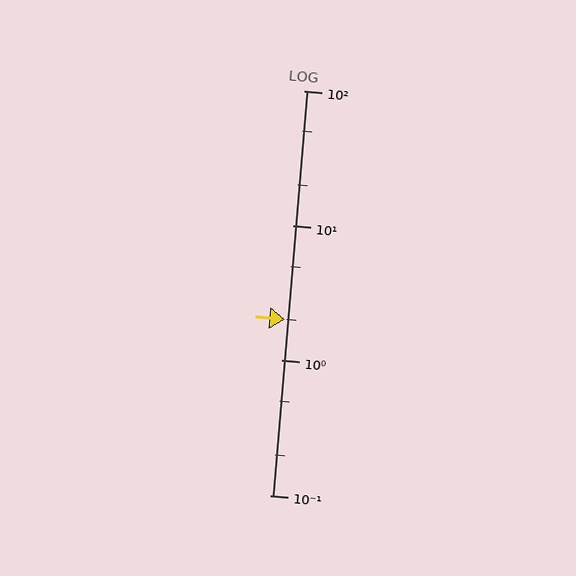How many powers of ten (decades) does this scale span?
The scale spans 3 decades, from 0.1 to 100.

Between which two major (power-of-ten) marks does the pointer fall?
The pointer is between 1 and 10.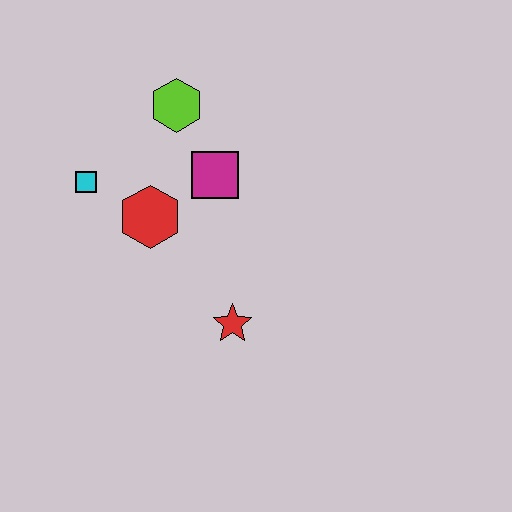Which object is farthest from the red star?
The lime hexagon is farthest from the red star.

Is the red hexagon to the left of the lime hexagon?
Yes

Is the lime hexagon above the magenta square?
Yes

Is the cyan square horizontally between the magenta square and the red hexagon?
No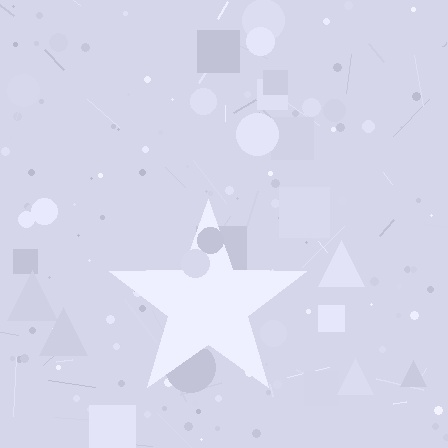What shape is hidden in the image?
A star is hidden in the image.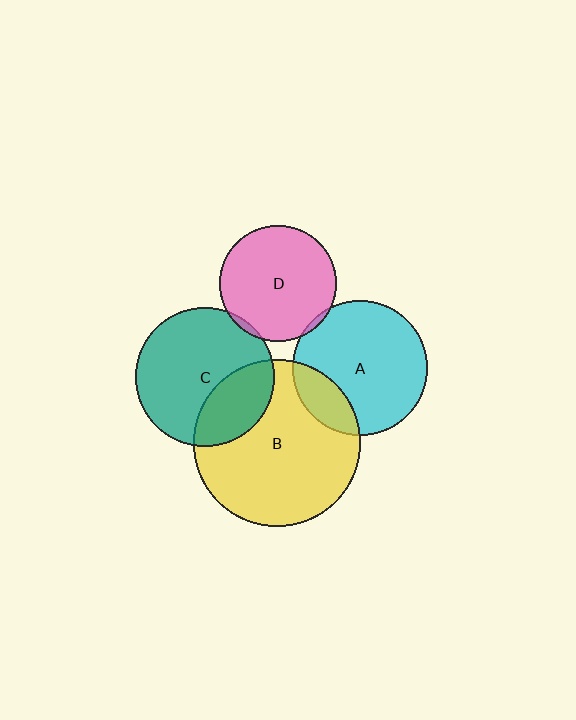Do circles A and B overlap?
Yes.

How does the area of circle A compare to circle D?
Approximately 1.3 times.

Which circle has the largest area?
Circle B (yellow).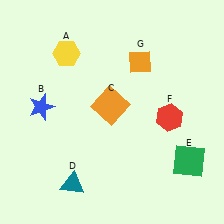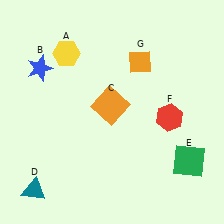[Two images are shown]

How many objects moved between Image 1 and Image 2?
2 objects moved between the two images.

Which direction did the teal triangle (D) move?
The teal triangle (D) moved left.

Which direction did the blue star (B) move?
The blue star (B) moved up.